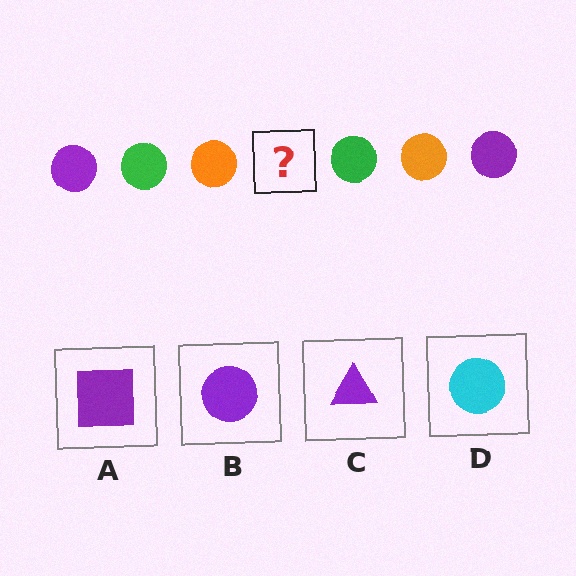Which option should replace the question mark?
Option B.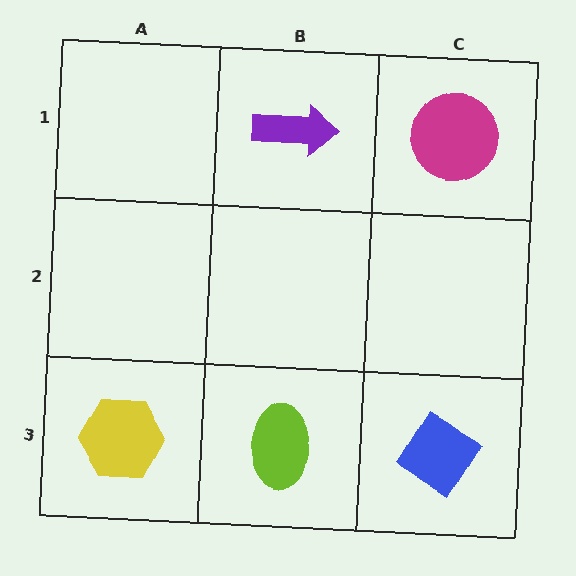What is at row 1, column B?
A purple arrow.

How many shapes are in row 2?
0 shapes.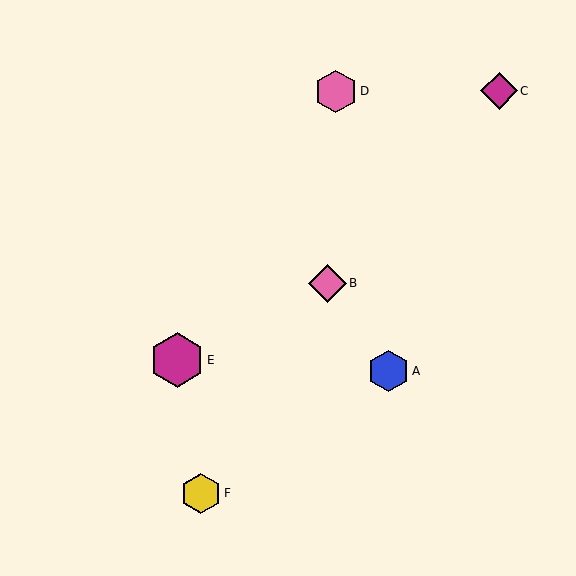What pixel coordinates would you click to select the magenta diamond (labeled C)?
Click at (499, 91) to select the magenta diamond C.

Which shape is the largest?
The magenta hexagon (labeled E) is the largest.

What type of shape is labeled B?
Shape B is a pink diamond.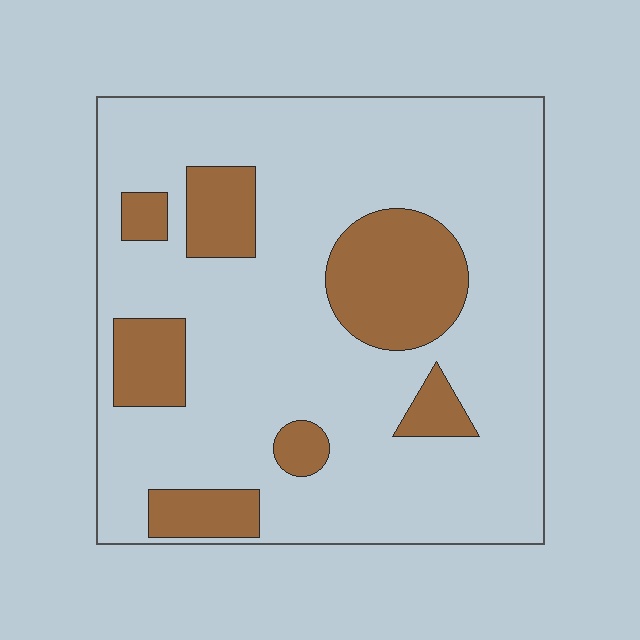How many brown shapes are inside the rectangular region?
7.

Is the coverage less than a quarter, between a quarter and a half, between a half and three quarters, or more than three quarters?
Less than a quarter.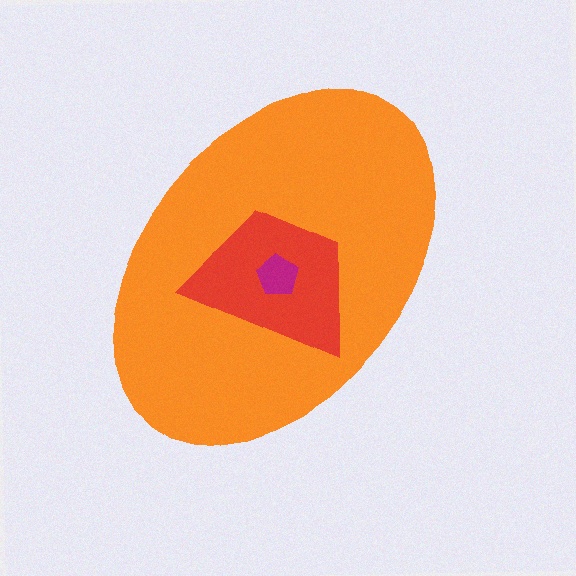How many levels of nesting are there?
3.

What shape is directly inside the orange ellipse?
The red trapezoid.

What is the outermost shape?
The orange ellipse.